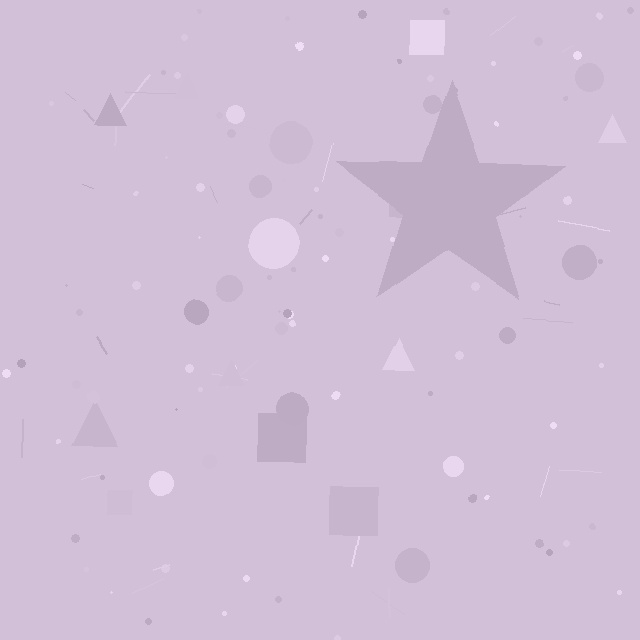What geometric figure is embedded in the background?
A star is embedded in the background.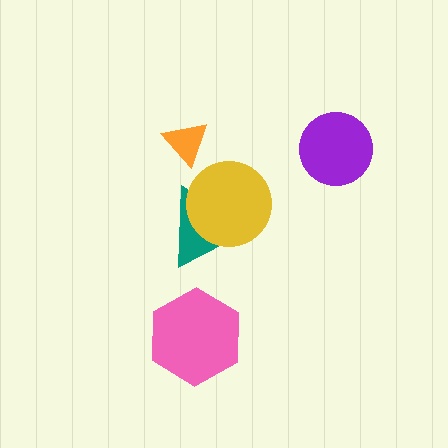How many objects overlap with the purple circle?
0 objects overlap with the purple circle.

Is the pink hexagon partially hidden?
No, no other shape covers it.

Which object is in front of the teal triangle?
The yellow circle is in front of the teal triangle.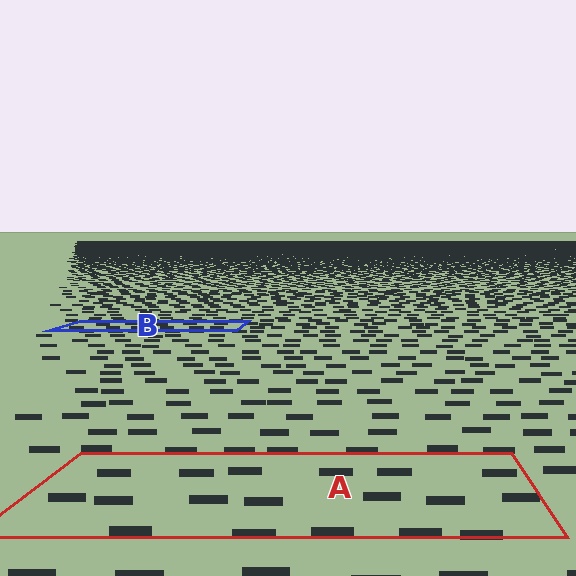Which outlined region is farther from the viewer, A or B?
Region B is farther from the viewer — the texture elements inside it appear smaller and more densely packed.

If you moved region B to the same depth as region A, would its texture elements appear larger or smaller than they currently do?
They would appear larger. At a closer depth, the same texture elements are projected at a bigger on-screen size.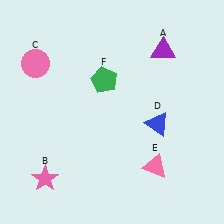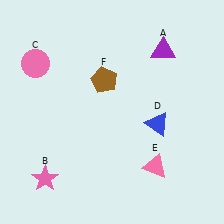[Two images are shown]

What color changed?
The pentagon (F) changed from green in Image 1 to brown in Image 2.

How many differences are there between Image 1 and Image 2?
There is 1 difference between the two images.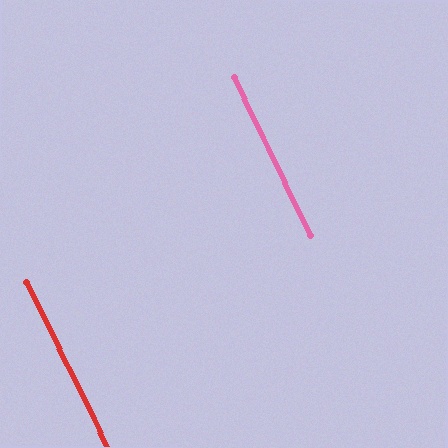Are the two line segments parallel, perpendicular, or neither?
Parallel — their directions differ by only 0.5°.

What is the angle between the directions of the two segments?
Approximately 0 degrees.